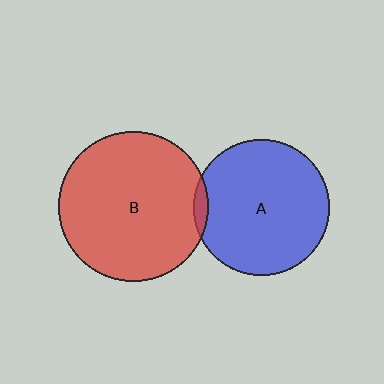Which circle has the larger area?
Circle B (red).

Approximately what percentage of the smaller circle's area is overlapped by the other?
Approximately 5%.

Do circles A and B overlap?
Yes.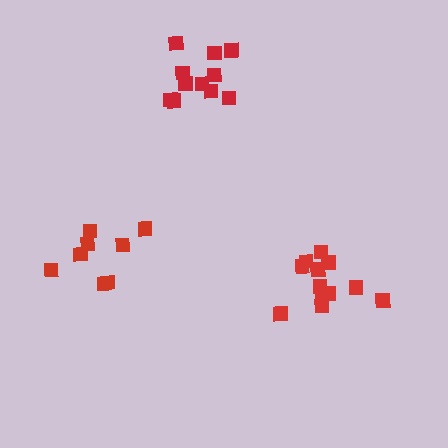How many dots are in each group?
Group 1: 12 dots, Group 2: 11 dots, Group 3: 8 dots (31 total).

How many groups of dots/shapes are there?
There are 3 groups.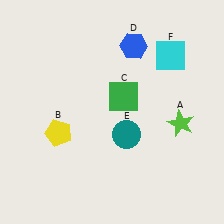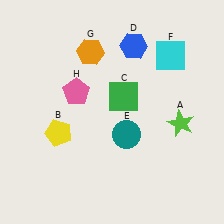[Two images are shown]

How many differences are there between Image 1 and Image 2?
There are 2 differences between the two images.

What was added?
An orange hexagon (G), a pink pentagon (H) were added in Image 2.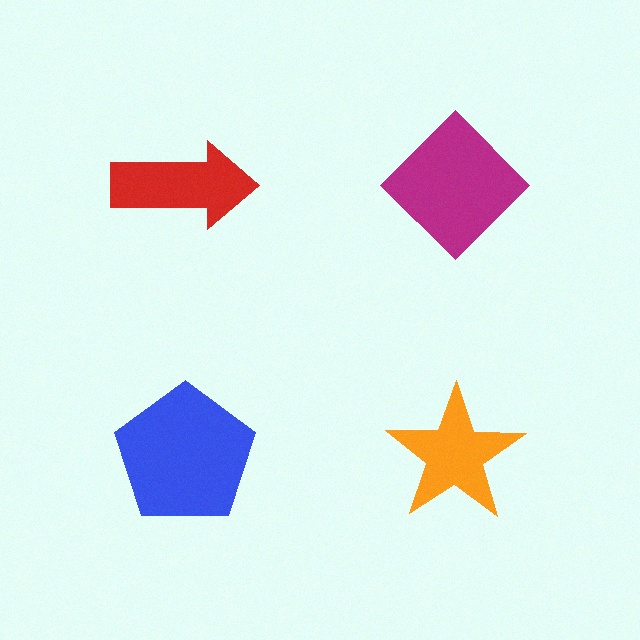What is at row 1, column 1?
A red arrow.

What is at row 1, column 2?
A magenta diamond.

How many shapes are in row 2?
2 shapes.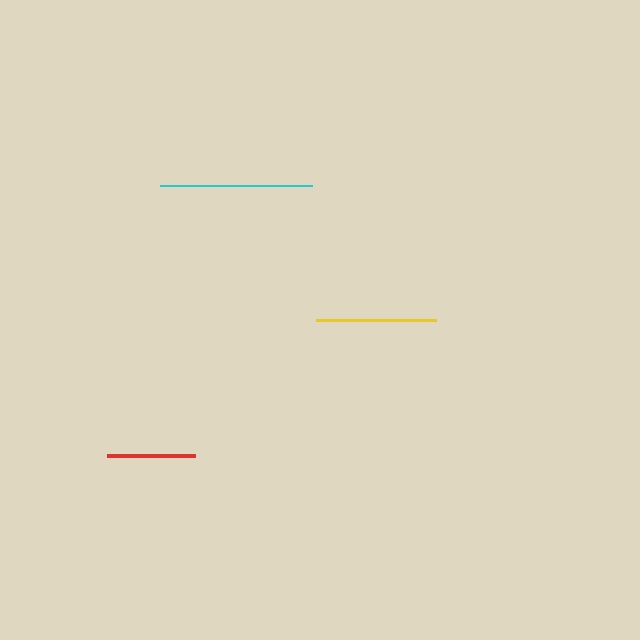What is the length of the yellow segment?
The yellow segment is approximately 120 pixels long.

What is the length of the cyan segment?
The cyan segment is approximately 152 pixels long.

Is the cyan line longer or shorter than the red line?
The cyan line is longer than the red line.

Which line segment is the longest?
The cyan line is the longest at approximately 152 pixels.